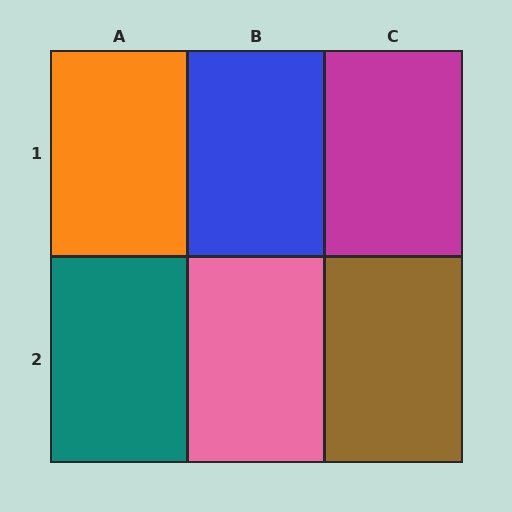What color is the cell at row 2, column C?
Brown.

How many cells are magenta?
1 cell is magenta.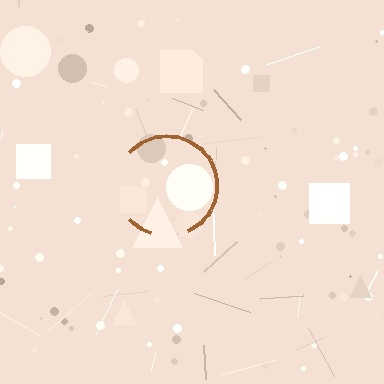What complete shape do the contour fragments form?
The contour fragments form a circle.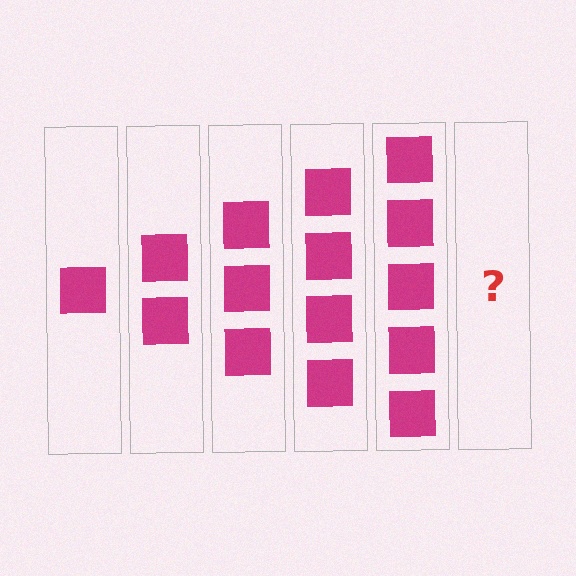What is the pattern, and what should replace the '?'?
The pattern is that each step adds one more square. The '?' should be 6 squares.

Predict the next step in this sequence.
The next step is 6 squares.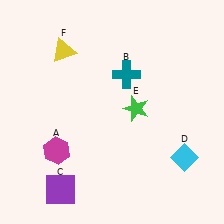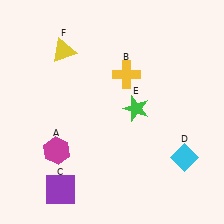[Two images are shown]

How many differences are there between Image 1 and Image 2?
There is 1 difference between the two images.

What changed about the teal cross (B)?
In Image 1, B is teal. In Image 2, it changed to yellow.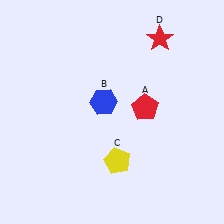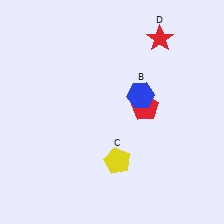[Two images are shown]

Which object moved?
The blue hexagon (B) moved right.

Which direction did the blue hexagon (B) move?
The blue hexagon (B) moved right.